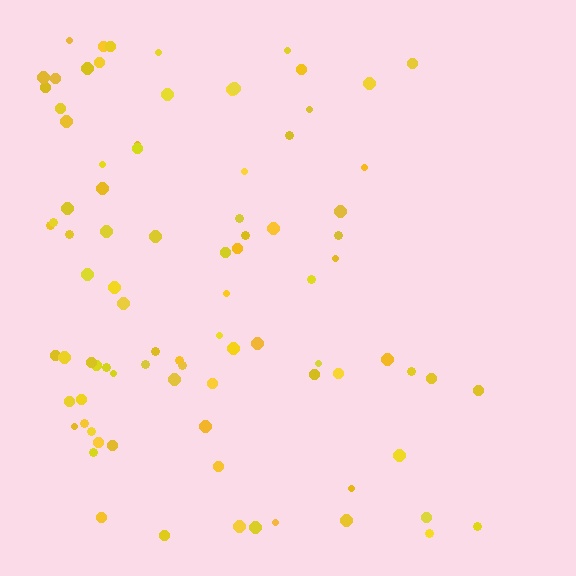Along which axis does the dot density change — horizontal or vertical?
Horizontal.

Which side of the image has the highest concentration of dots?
The left.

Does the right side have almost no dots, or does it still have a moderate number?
Still a moderate number, just noticeably fewer than the left.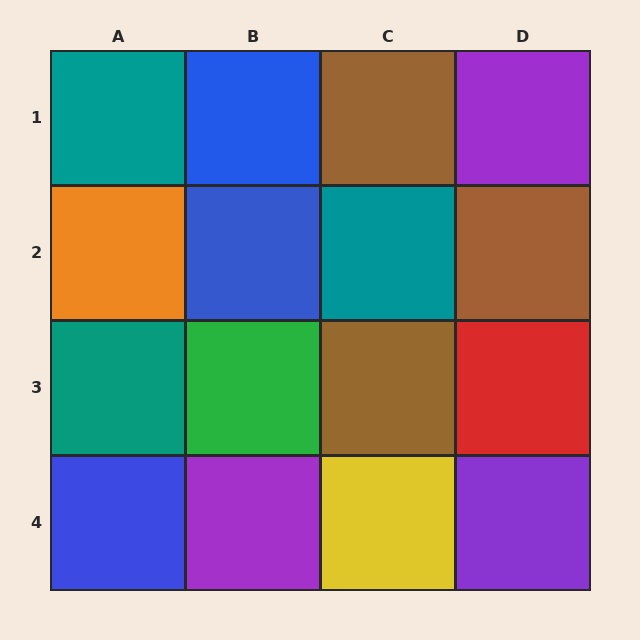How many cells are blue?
3 cells are blue.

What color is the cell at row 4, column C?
Yellow.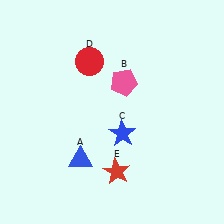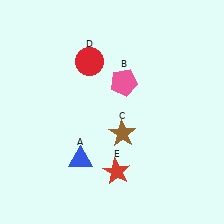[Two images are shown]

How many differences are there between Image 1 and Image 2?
There is 1 difference between the two images.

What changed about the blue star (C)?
In Image 1, C is blue. In Image 2, it changed to brown.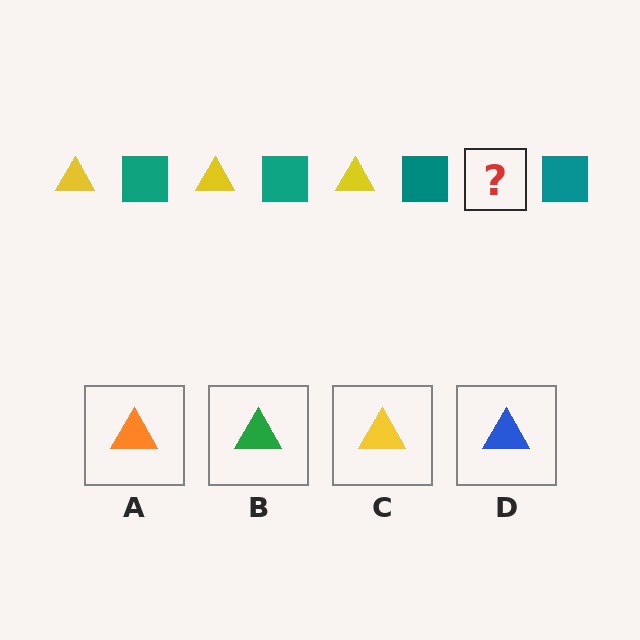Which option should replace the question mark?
Option C.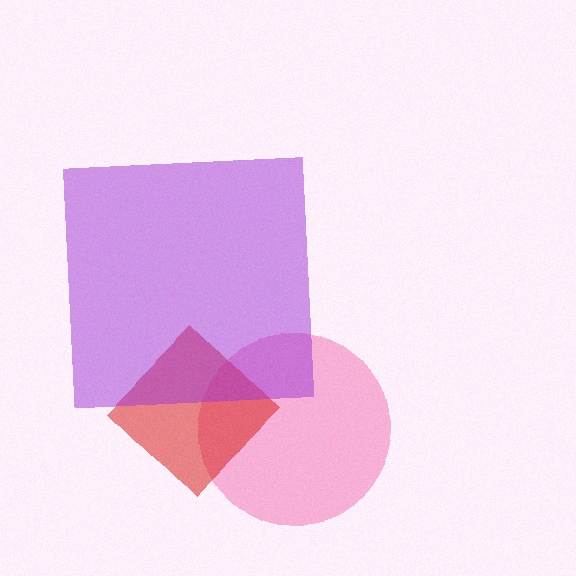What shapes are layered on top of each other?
The layered shapes are: a pink circle, a red diamond, a purple square.